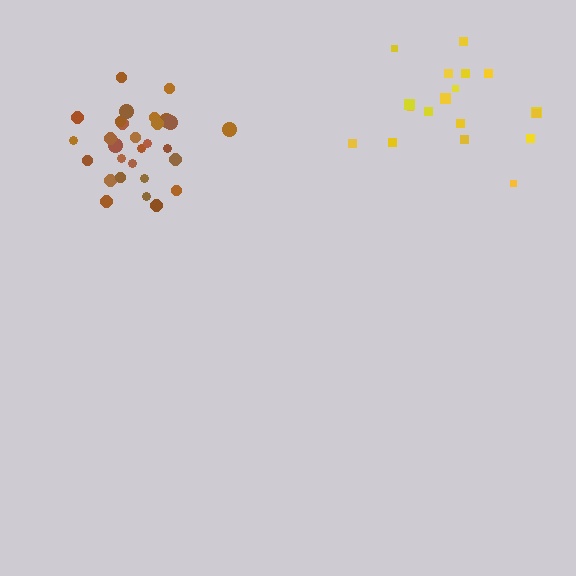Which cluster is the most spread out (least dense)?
Yellow.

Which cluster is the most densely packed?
Brown.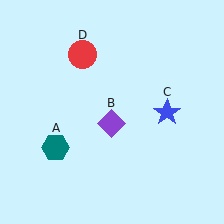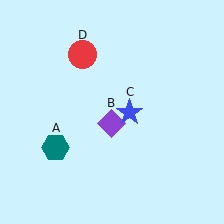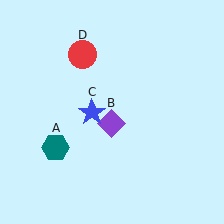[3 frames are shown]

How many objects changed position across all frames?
1 object changed position: blue star (object C).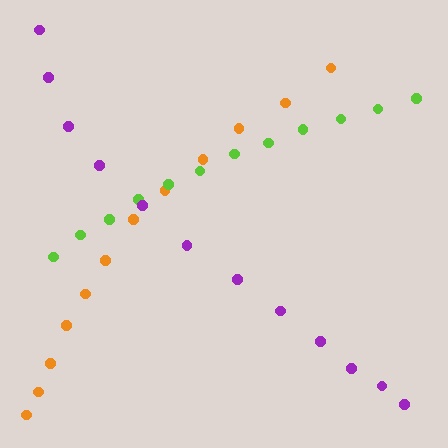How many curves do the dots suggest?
There are 3 distinct paths.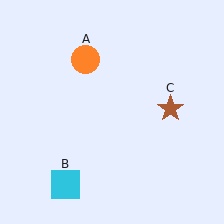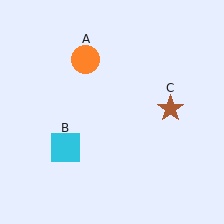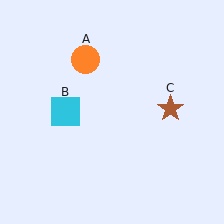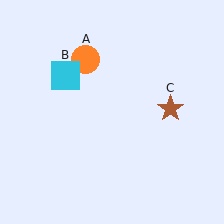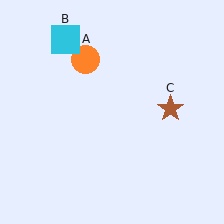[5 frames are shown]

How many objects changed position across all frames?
1 object changed position: cyan square (object B).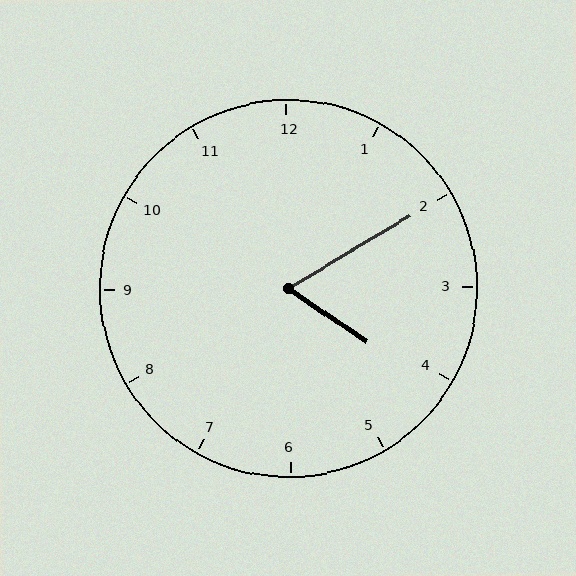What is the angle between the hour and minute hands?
Approximately 65 degrees.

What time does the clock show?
4:10.